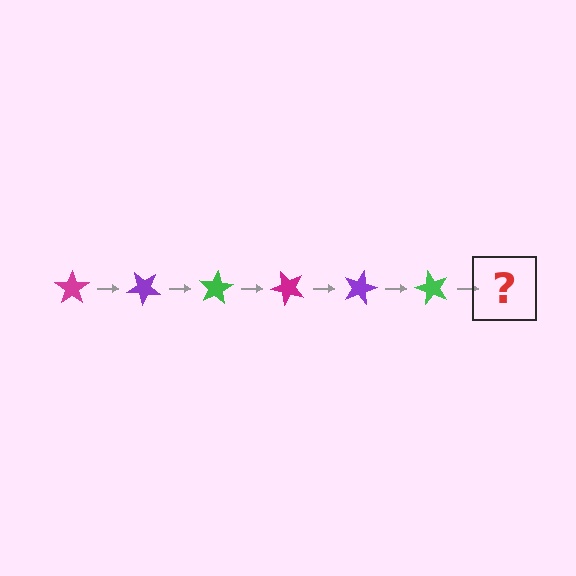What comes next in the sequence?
The next element should be a magenta star, rotated 240 degrees from the start.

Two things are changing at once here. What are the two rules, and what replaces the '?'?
The two rules are that it rotates 40 degrees each step and the color cycles through magenta, purple, and green. The '?' should be a magenta star, rotated 240 degrees from the start.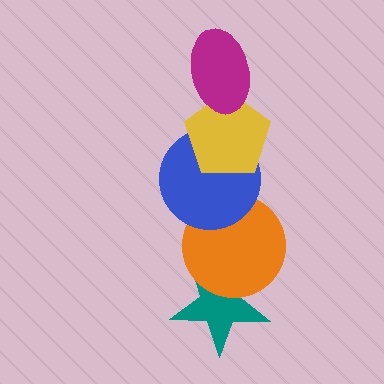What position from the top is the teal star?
The teal star is 5th from the top.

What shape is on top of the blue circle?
The yellow pentagon is on top of the blue circle.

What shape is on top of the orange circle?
The blue circle is on top of the orange circle.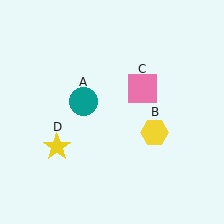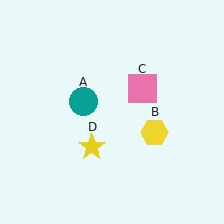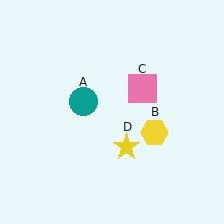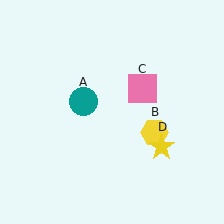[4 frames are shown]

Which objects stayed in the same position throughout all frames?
Teal circle (object A) and yellow hexagon (object B) and pink square (object C) remained stationary.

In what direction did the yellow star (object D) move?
The yellow star (object D) moved right.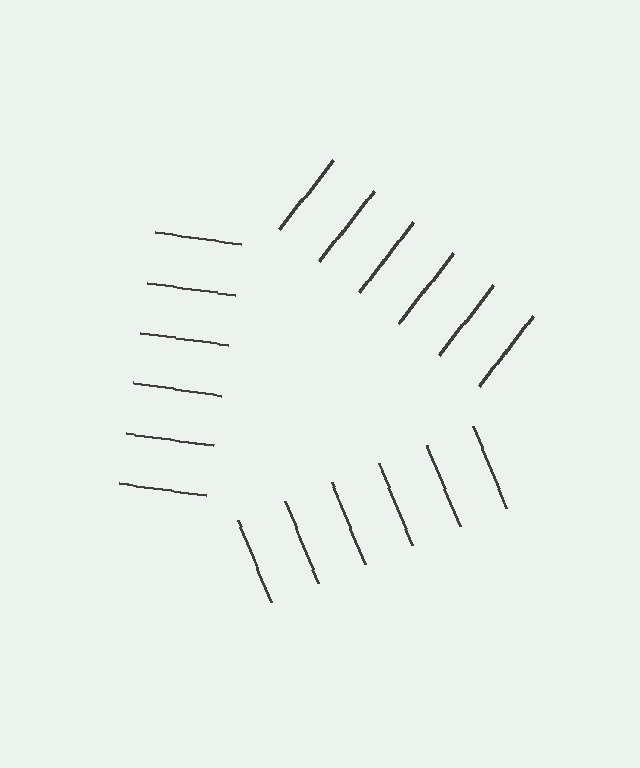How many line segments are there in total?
18 — 6 along each of the 3 edges.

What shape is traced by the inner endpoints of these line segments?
An illusory triangle — the line segments terminate on its edges but no continuous stroke is drawn.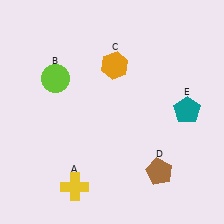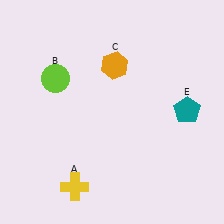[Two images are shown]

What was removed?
The brown pentagon (D) was removed in Image 2.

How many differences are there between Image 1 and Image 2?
There is 1 difference between the two images.